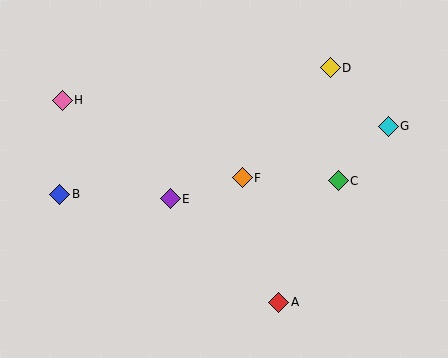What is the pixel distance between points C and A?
The distance between C and A is 135 pixels.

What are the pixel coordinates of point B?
Point B is at (60, 194).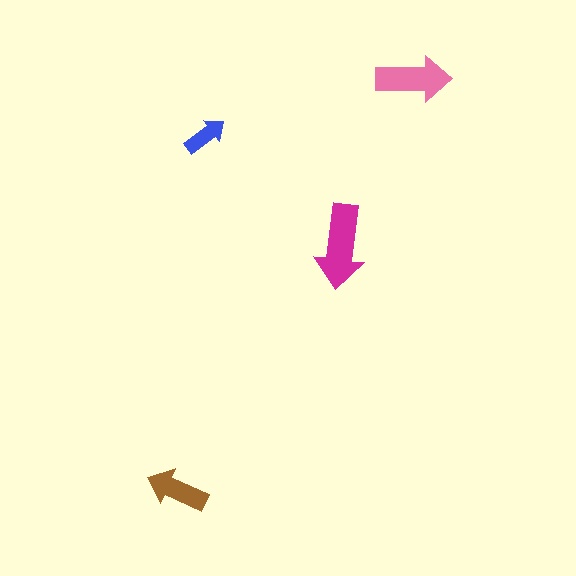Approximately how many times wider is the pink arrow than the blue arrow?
About 1.5 times wider.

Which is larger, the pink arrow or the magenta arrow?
The magenta one.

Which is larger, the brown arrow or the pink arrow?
The pink one.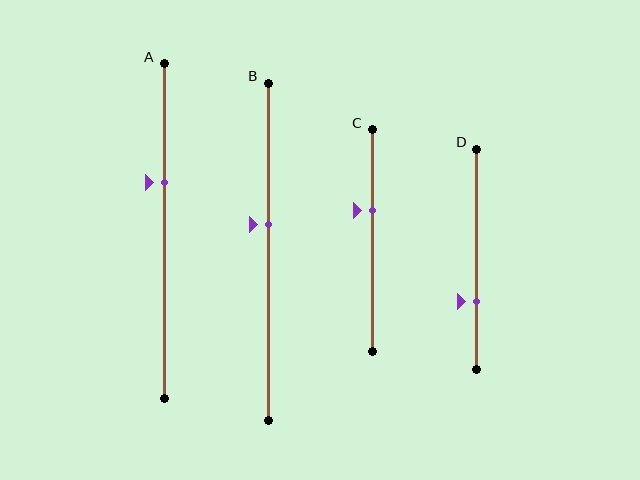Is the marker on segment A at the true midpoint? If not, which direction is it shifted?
No, the marker on segment A is shifted upward by about 15% of the segment length.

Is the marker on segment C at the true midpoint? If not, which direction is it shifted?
No, the marker on segment C is shifted upward by about 14% of the segment length.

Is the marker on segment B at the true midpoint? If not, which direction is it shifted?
No, the marker on segment B is shifted upward by about 8% of the segment length.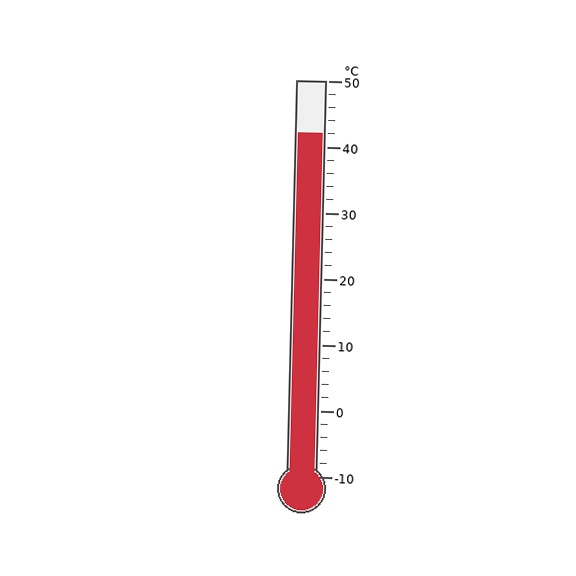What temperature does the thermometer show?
The thermometer shows approximately 42°C.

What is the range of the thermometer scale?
The thermometer scale ranges from -10°C to 50°C.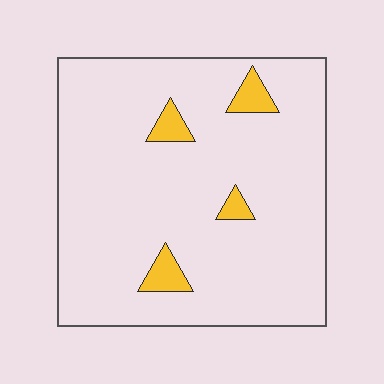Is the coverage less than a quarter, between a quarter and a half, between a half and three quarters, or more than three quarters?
Less than a quarter.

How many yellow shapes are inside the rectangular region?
4.